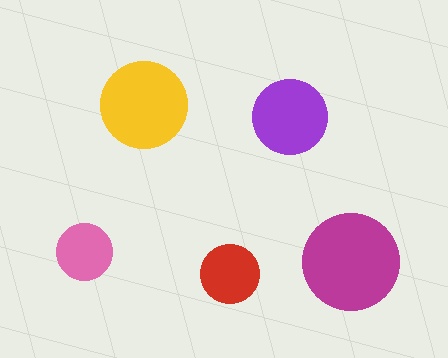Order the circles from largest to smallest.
the magenta one, the yellow one, the purple one, the red one, the pink one.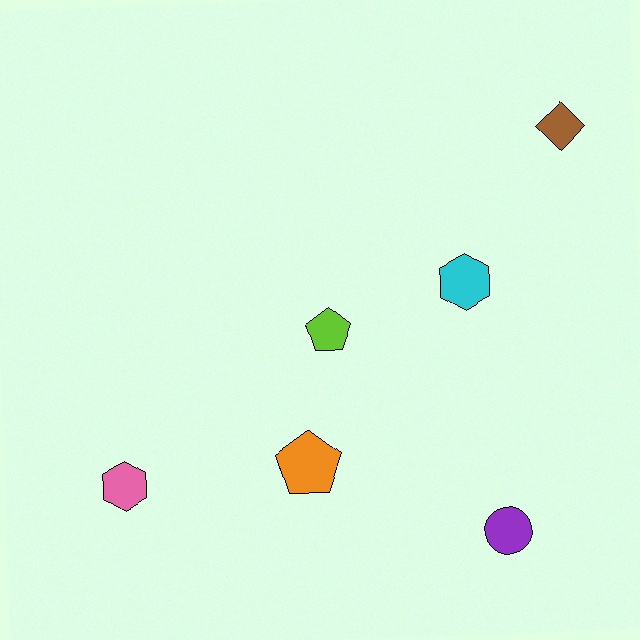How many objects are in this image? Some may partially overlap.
There are 6 objects.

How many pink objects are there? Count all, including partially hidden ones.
There is 1 pink object.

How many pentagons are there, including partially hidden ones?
There are 2 pentagons.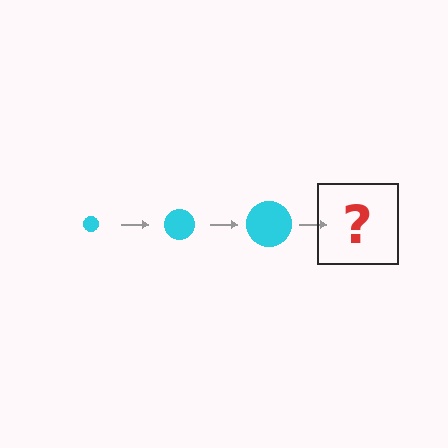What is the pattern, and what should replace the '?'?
The pattern is that the circle gets progressively larger each step. The '?' should be a cyan circle, larger than the previous one.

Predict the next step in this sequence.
The next step is a cyan circle, larger than the previous one.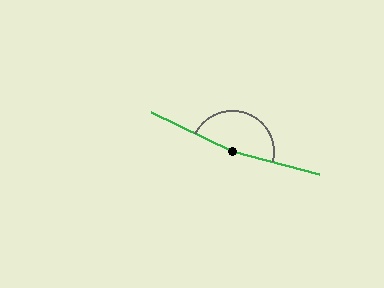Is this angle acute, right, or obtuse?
It is obtuse.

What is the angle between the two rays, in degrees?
Approximately 169 degrees.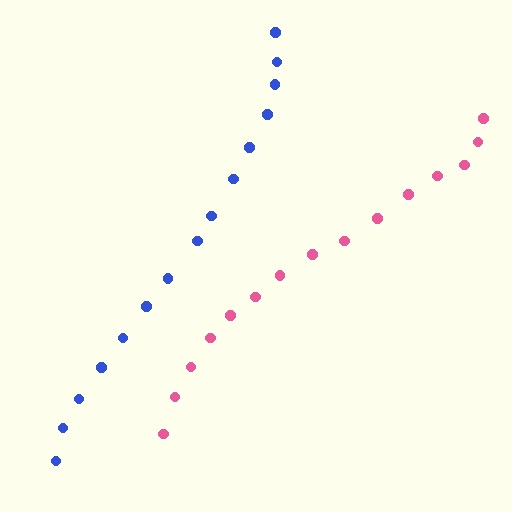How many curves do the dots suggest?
There are 2 distinct paths.